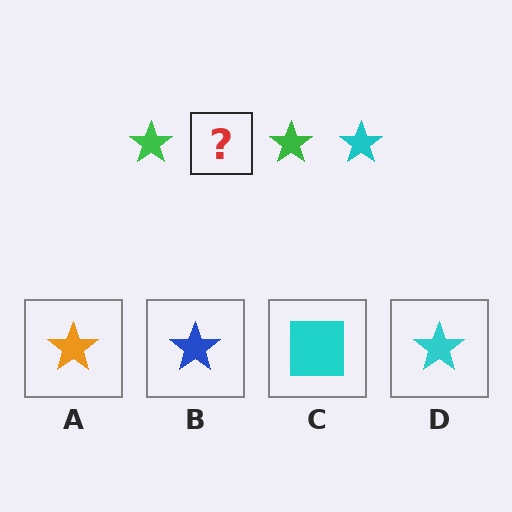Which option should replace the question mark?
Option D.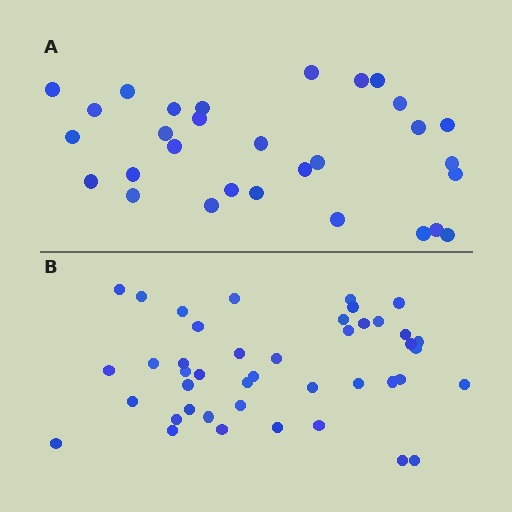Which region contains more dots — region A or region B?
Region B (the bottom region) has more dots.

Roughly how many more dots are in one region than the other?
Region B has approximately 15 more dots than region A.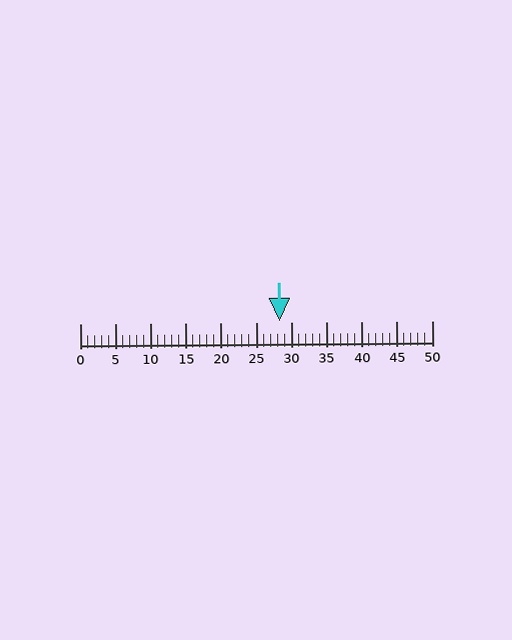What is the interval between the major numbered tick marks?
The major tick marks are spaced 5 units apart.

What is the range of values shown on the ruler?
The ruler shows values from 0 to 50.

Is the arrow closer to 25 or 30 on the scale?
The arrow is closer to 30.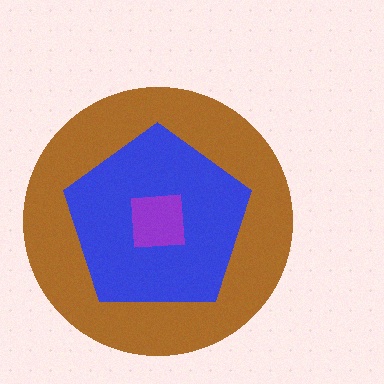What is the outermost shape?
The brown circle.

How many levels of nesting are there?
3.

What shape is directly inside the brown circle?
The blue pentagon.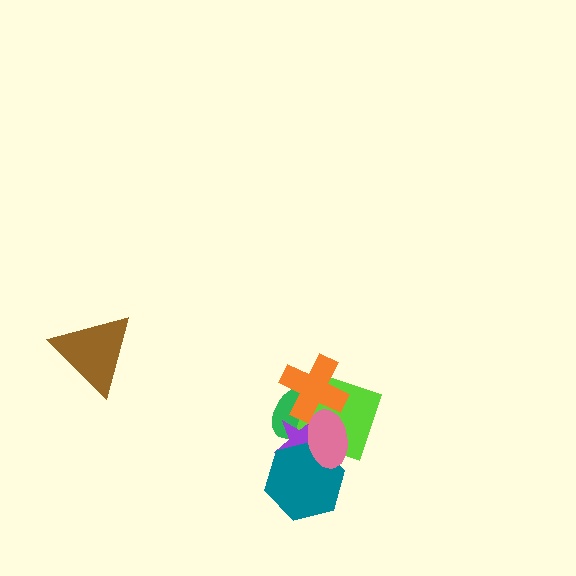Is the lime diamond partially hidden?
Yes, it is partially covered by another shape.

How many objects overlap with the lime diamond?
5 objects overlap with the lime diamond.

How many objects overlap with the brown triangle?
0 objects overlap with the brown triangle.